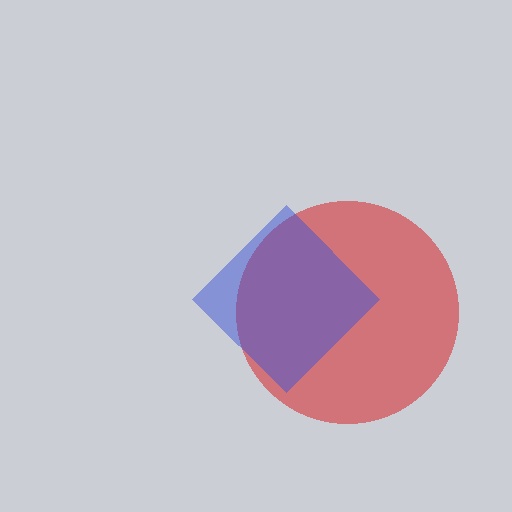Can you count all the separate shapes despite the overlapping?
Yes, there are 2 separate shapes.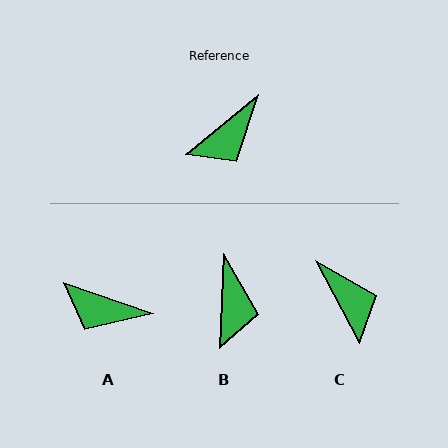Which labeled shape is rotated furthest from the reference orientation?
C, about 78 degrees away.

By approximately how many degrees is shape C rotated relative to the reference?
Approximately 78 degrees counter-clockwise.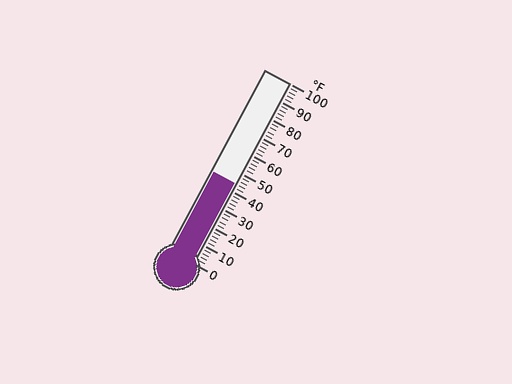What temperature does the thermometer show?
The thermometer shows approximately 44°F.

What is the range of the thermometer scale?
The thermometer scale ranges from 0°F to 100°F.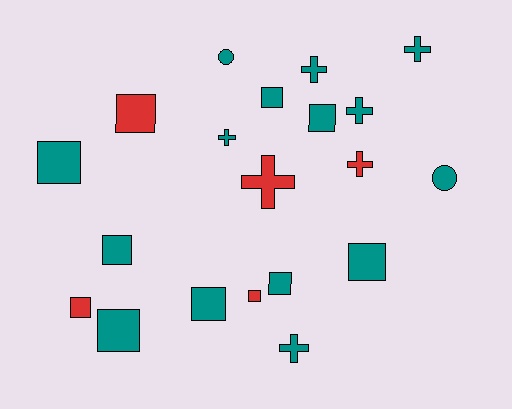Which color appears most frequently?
Teal, with 15 objects.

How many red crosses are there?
There are 2 red crosses.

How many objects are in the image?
There are 20 objects.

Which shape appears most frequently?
Square, with 11 objects.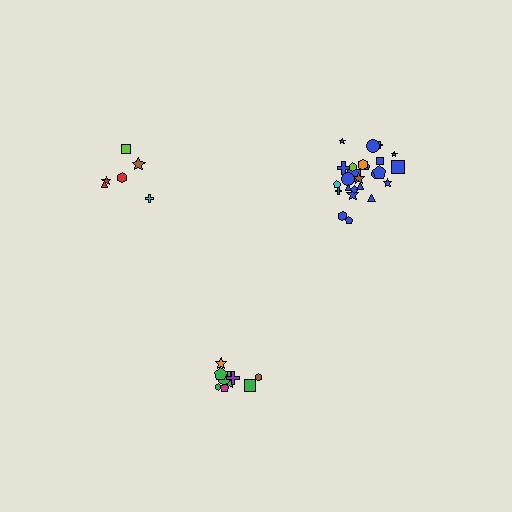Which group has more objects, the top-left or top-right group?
The top-right group.